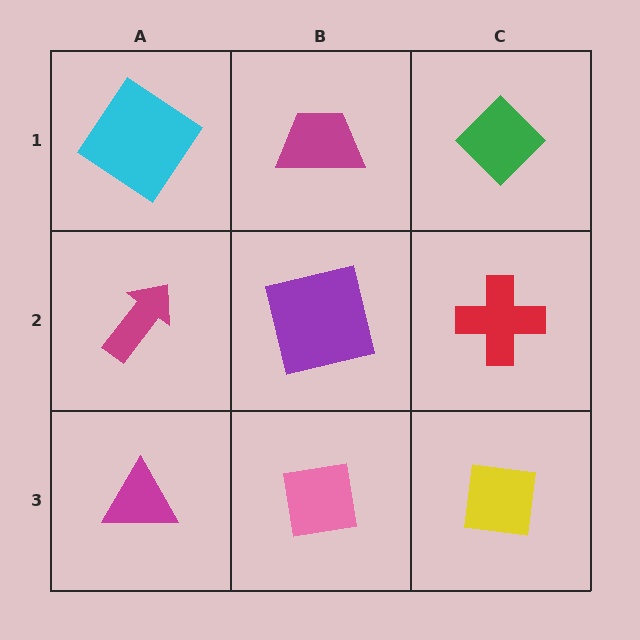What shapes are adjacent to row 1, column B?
A purple square (row 2, column B), a cyan diamond (row 1, column A), a green diamond (row 1, column C).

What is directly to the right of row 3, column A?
A pink square.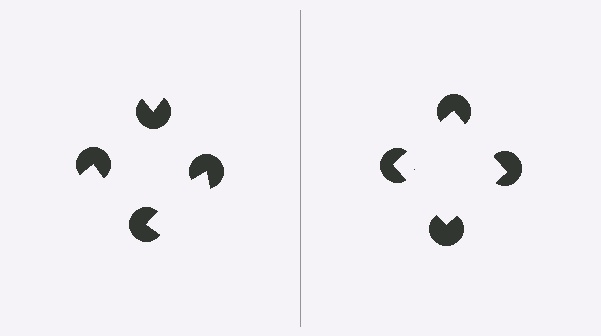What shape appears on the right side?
An illusory square.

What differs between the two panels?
The pac-man discs are positioned identically on both sides; only the wedge orientations differ. On the right they align to a square; on the left they are misaligned.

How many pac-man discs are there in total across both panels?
8 — 4 on each side.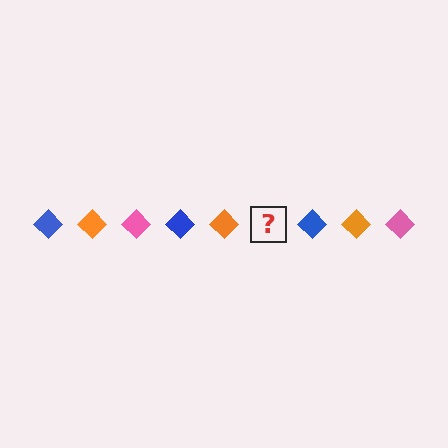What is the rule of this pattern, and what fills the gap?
The rule is that the pattern cycles through blue, orange, pink diamonds. The gap should be filled with a pink diamond.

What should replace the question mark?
The question mark should be replaced with a pink diamond.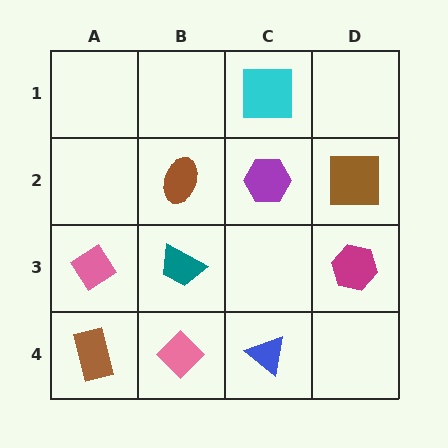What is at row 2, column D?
A brown square.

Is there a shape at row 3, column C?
No, that cell is empty.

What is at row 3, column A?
A pink diamond.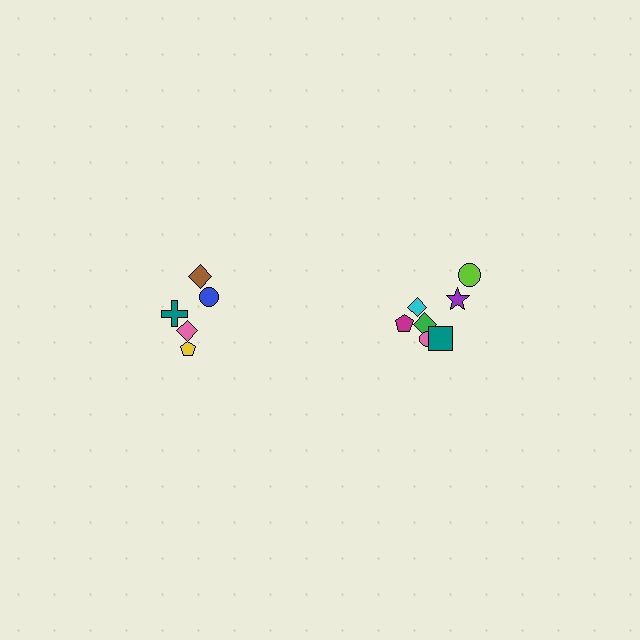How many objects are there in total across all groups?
There are 12 objects.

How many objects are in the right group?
There are 7 objects.